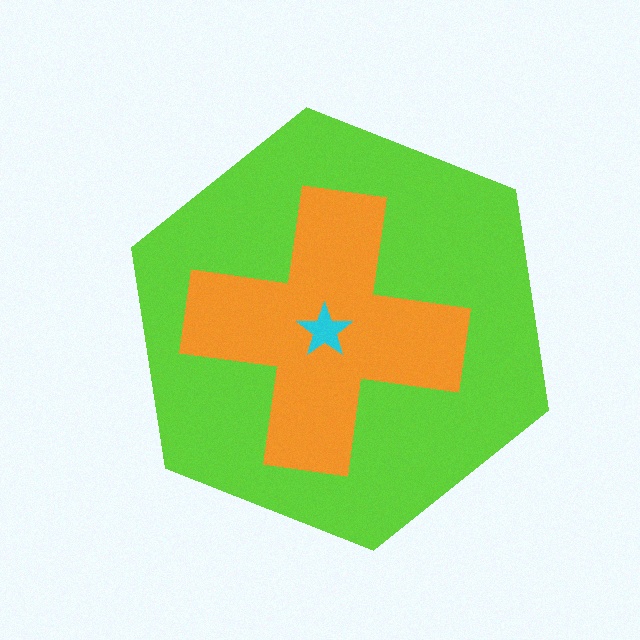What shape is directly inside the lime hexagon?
The orange cross.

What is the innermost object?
The cyan star.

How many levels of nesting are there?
3.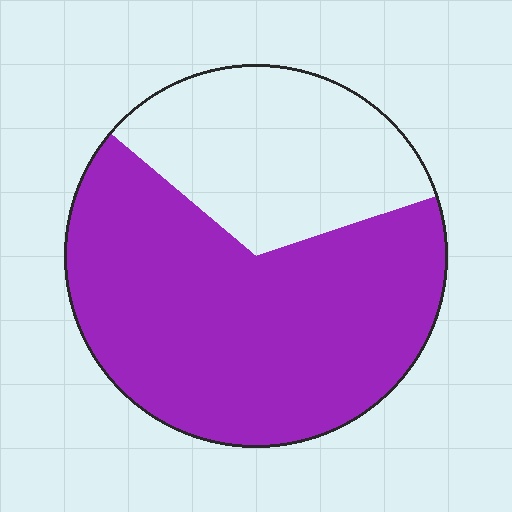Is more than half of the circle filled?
Yes.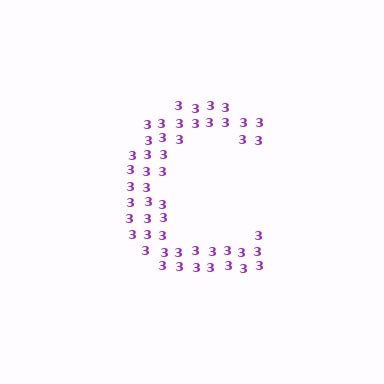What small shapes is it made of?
It is made of small digit 3's.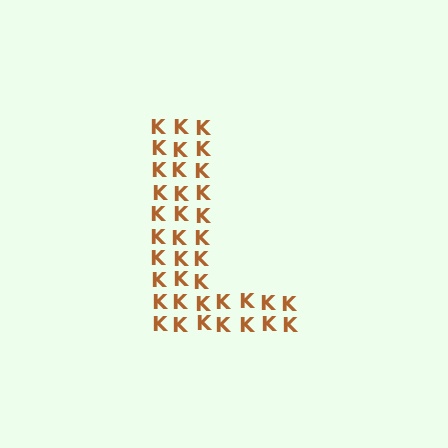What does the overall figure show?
The overall figure shows the letter L.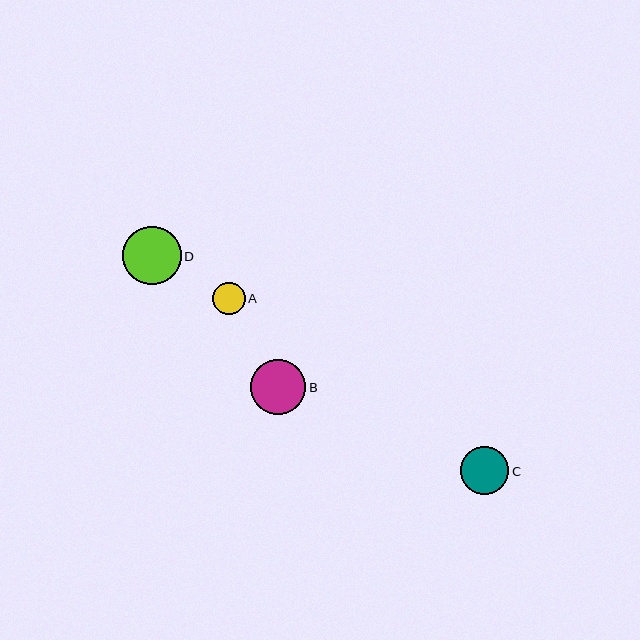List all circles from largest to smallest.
From largest to smallest: D, B, C, A.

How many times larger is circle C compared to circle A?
Circle C is approximately 1.5 times the size of circle A.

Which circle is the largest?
Circle D is the largest with a size of approximately 59 pixels.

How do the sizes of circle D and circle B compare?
Circle D and circle B are approximately the same size.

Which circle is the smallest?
Circle A is the smallest with a size of approximately 32 pixels.